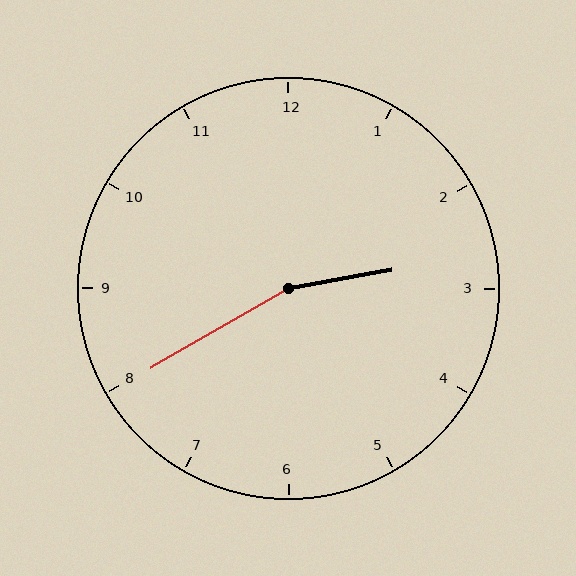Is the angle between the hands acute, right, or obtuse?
It is obtuse.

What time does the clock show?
2:40.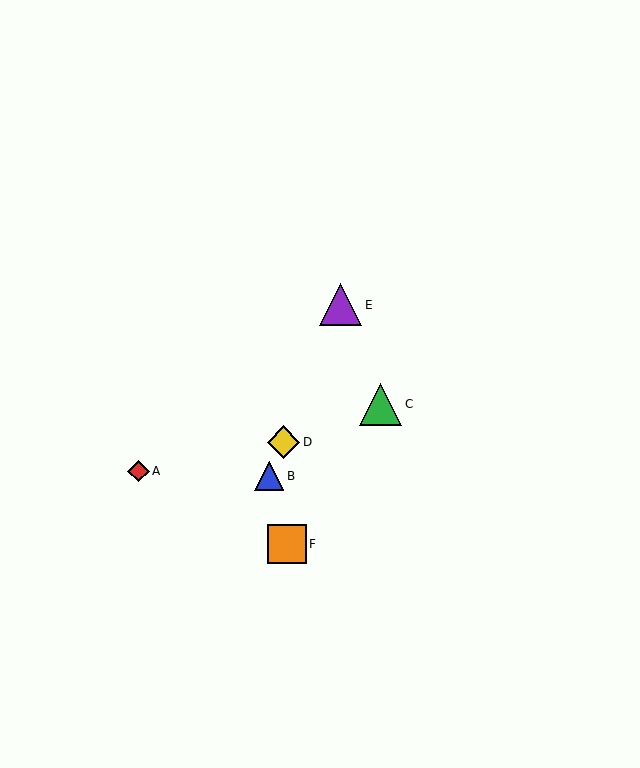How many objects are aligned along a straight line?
3 objects (B, D, E) are aligned along a straight line.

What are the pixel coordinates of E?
Object E is at (341, 305).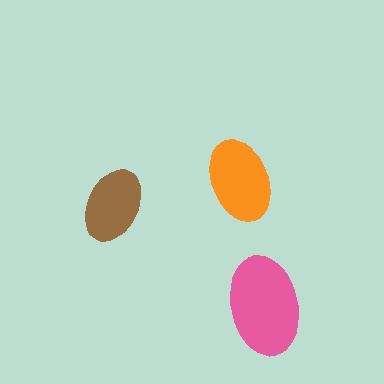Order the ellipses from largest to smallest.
the pink one, the orange one, the brown one.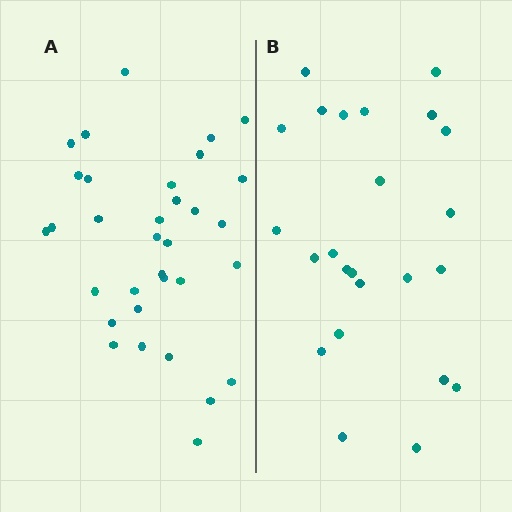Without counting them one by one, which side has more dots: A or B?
Region A (the left region) has more dots.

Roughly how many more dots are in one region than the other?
Region A has roughly 8 or so more dots than region B.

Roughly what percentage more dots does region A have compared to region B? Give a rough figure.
About 40% more.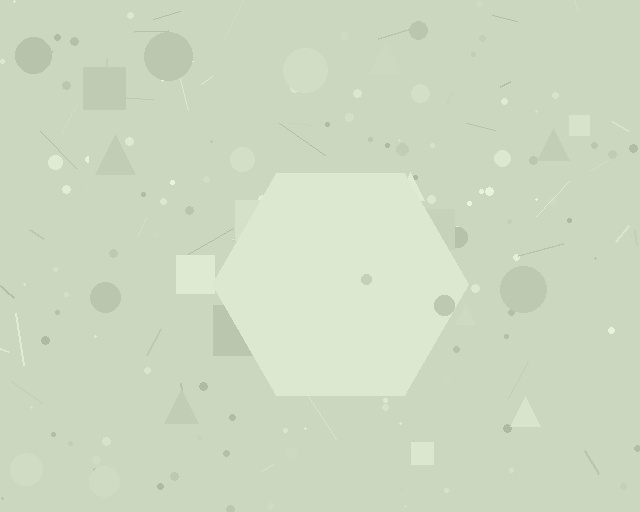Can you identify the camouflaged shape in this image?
The camouflaged shape is a hexagon.